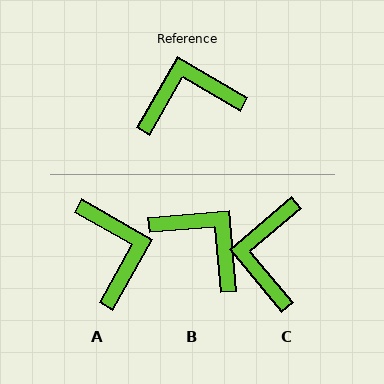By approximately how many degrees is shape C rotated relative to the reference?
Approximately 70 degrees counter-clockwise.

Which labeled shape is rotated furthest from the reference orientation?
A, about 89 degrees away.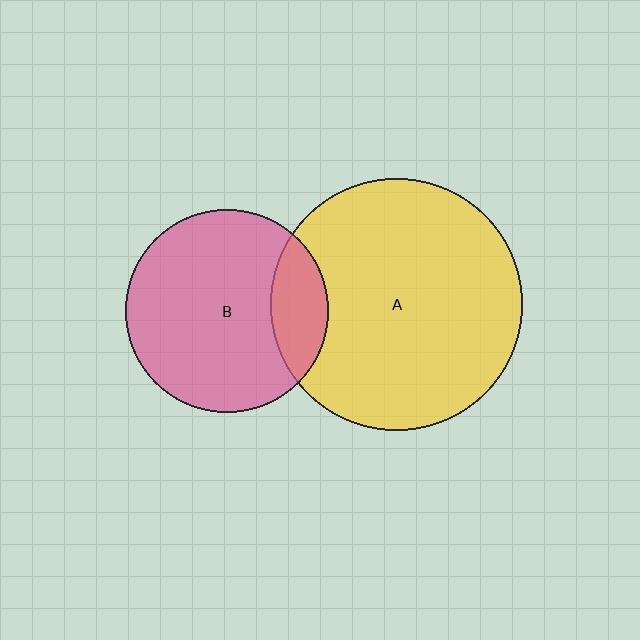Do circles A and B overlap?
Yes.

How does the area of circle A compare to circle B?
Approximately 1.5 times.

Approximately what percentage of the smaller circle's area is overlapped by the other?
Approximately 20%.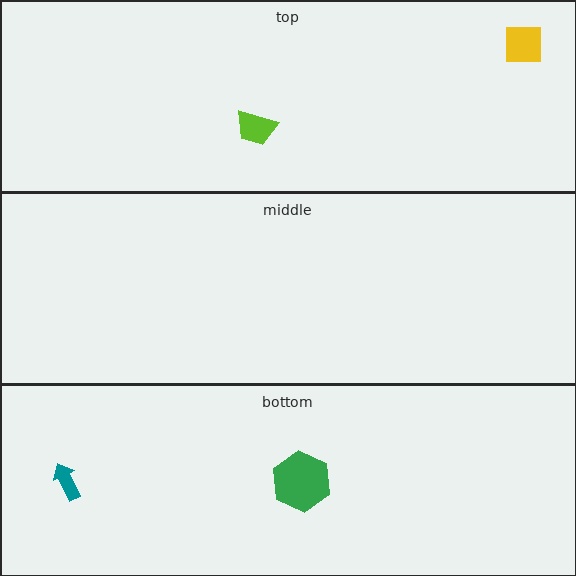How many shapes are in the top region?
2.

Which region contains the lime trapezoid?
The top region.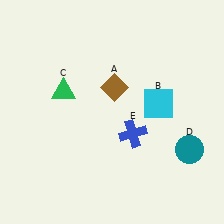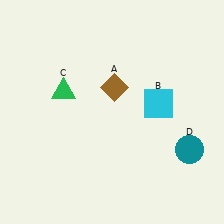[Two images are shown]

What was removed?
The blue cross (E) was removed in Image 2.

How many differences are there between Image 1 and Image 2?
There is 1 difference between the two images.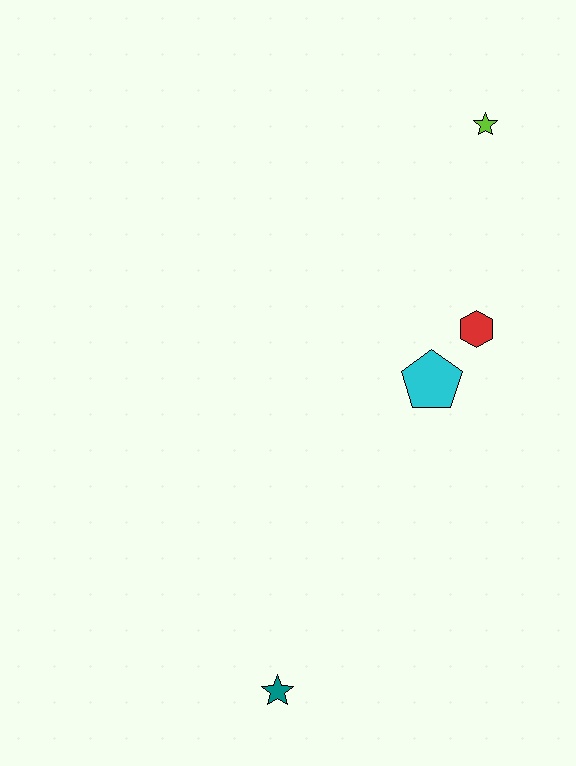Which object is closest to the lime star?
The red hexagon is closest to the lime star.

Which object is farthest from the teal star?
The lime star is farthest from the teal star.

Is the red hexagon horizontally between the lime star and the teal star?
Yes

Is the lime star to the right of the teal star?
Yes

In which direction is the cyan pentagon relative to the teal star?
The cyan pentagon is above the teal star.